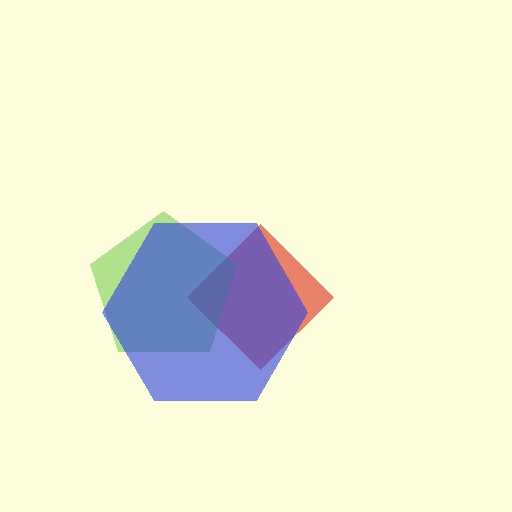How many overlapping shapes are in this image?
There are 3 overlapping shapes in the image.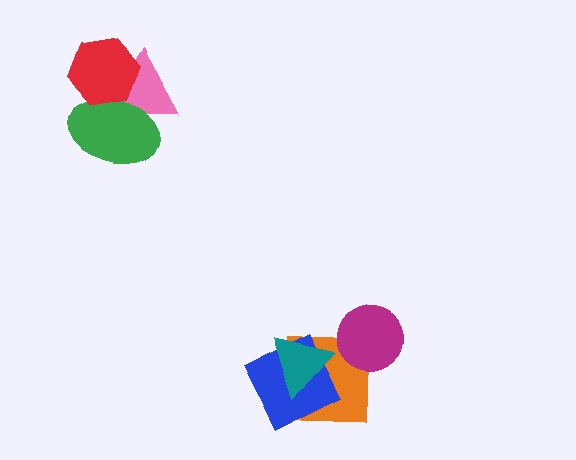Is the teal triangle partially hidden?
No, no other shape covers it.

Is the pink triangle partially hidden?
Yes, it is partially covered by another shape.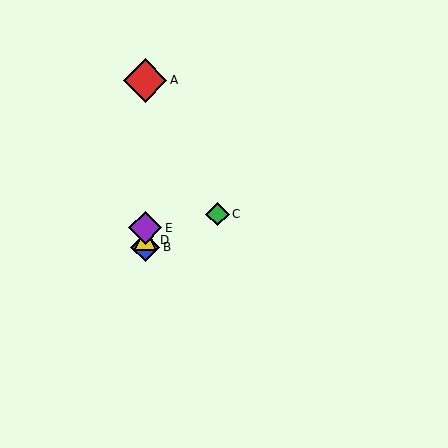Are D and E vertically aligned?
Yes, both are at x≈145.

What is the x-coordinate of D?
Object D is at x≈145.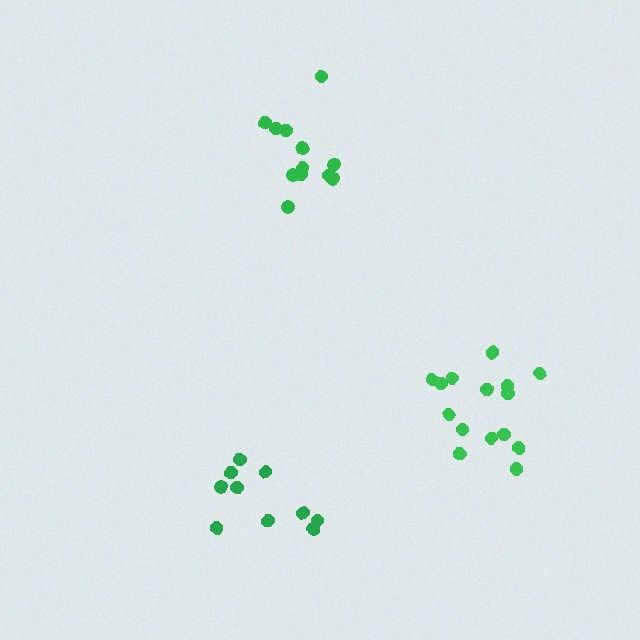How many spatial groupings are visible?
There are 3 spatial groupings.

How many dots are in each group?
Group 1: 12 dots, Group 2: 15 dots, Group 3: 10 dots (37 total).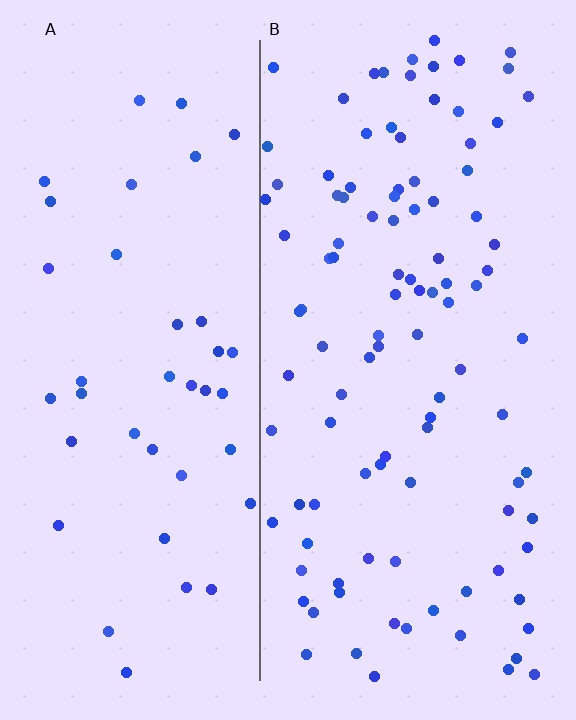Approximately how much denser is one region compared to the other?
Approximately 2.5× — region B over region A.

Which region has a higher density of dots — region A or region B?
B (the right).